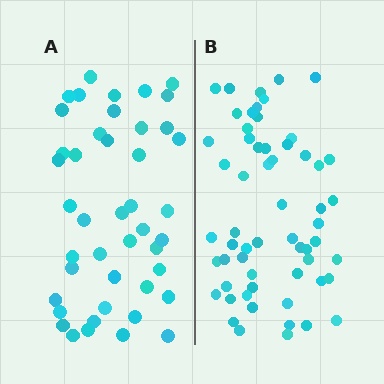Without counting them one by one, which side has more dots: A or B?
Region B (the right region) has more dots.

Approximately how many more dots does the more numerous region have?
Region B has approximately 15 more dots than region A.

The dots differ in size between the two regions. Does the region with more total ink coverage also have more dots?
No. Region A has more total ink coverage because its dots are larger, but region B actually contains more individual dots. Total area can be misleading — the number of items is what matters here.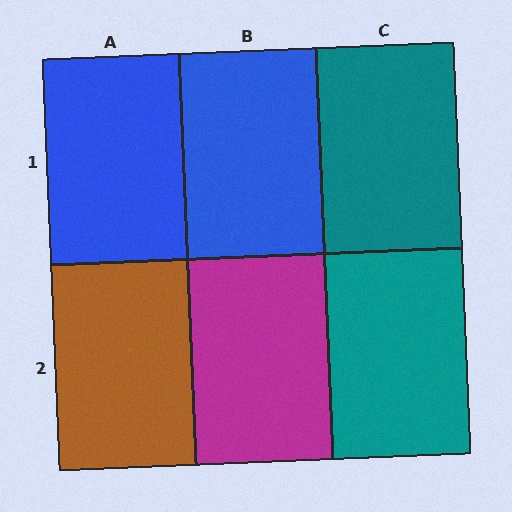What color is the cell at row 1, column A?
Blue.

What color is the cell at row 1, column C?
Teal.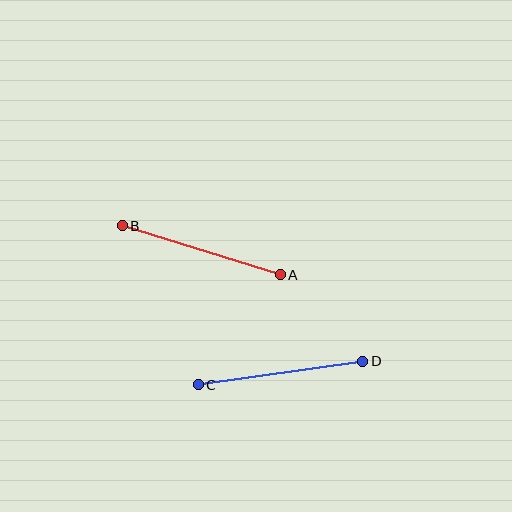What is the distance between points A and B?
The distance is approximately 165 pixels.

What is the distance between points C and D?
The distance is approximately 166 pixels.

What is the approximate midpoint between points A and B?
The midpoint is at approximately (201, 250) pixels.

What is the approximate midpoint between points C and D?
The midpoint is at approximately (280, 373) pixels.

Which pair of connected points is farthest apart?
Points C and D are farthest apart.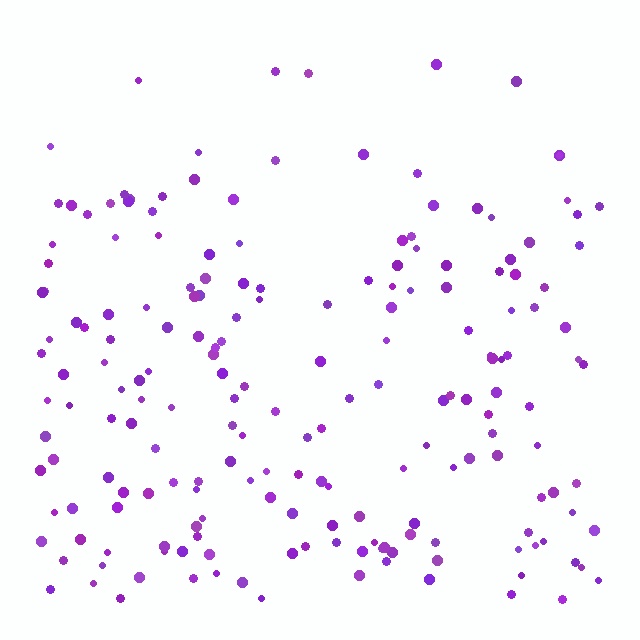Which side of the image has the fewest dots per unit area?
The top.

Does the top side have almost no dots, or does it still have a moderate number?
Still a moderate number, just noticeably fewer than the bottom.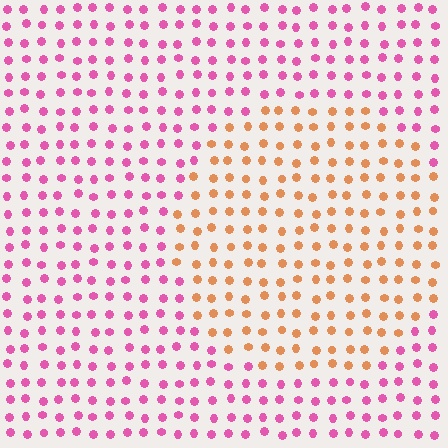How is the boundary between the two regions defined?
The boundary is defined purely by a slight shift in hue (about 61 degrees). Spacing, size, and orientation are identical on both sides.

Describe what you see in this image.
The image is filled with small pink elements in a uniform arrangement. A circle-shaped region is visible where the elements are tinted to a slightly different hue, forming a subtle color boundary.